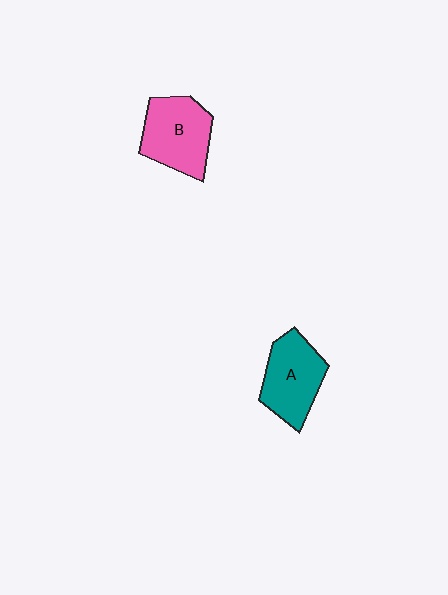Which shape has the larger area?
Shape B (pink).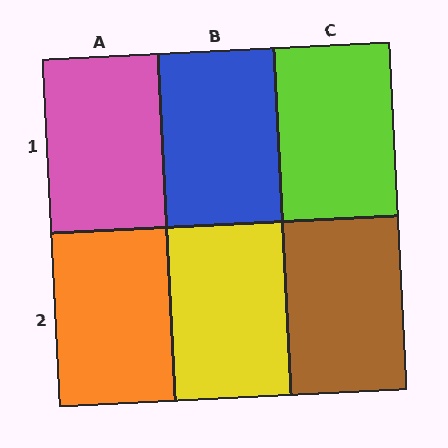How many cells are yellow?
1 cell is yellow.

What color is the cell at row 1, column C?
Lime.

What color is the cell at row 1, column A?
Pink.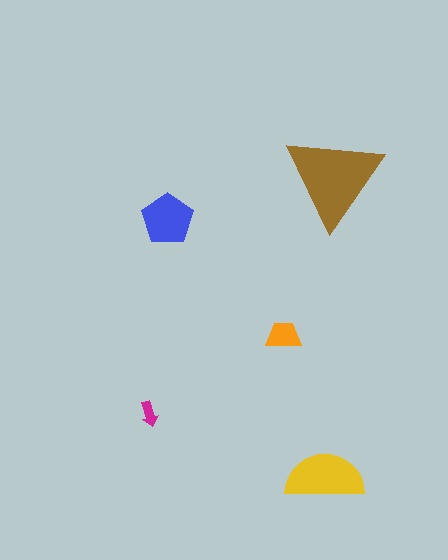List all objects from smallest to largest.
The magenta arrow, the orange trapezoid, the blue pentagon, the yellow semicircle, the brown triangle.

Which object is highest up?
The brown triangle is topmost.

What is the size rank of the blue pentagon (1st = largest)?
3rd.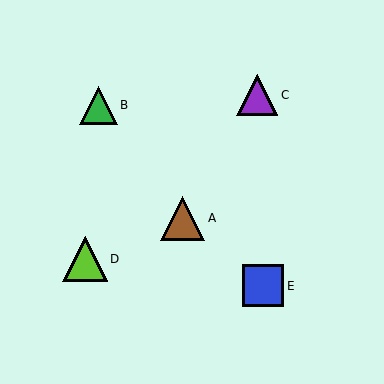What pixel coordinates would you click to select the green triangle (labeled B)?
Click at (98, 105) to select the green triangle B.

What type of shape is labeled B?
Shape B is a green triangle.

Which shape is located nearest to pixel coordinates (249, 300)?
The blue square (labeled E) at (263, 286) is nearest to that location.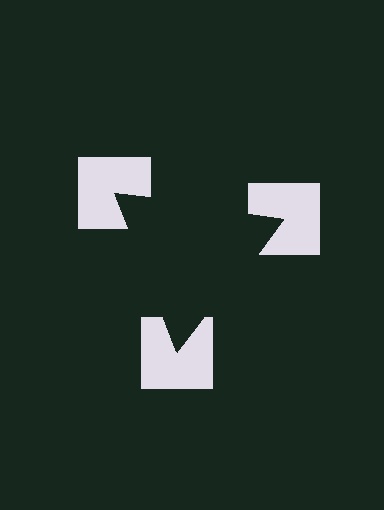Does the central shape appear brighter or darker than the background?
It typically appears slightly darker than the background, even though no actual brightness change is drawn.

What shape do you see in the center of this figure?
An illusory triangle — its edges are inferred from the aligned wedge cuts in the notched squares, not physically drawn.